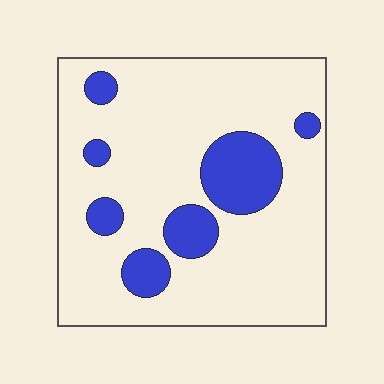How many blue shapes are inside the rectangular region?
7.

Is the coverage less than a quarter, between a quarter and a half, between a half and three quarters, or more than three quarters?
Less than a quarter.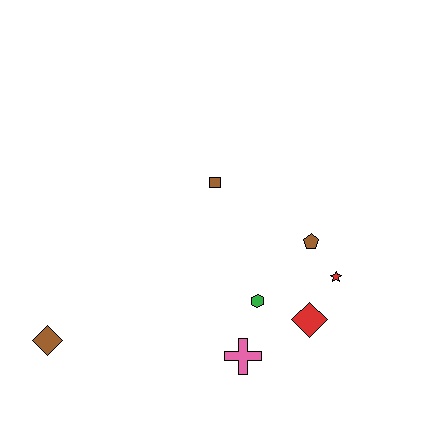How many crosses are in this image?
There is 1 cross.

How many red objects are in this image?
There are 2 red objects.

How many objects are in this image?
There are 7 objects.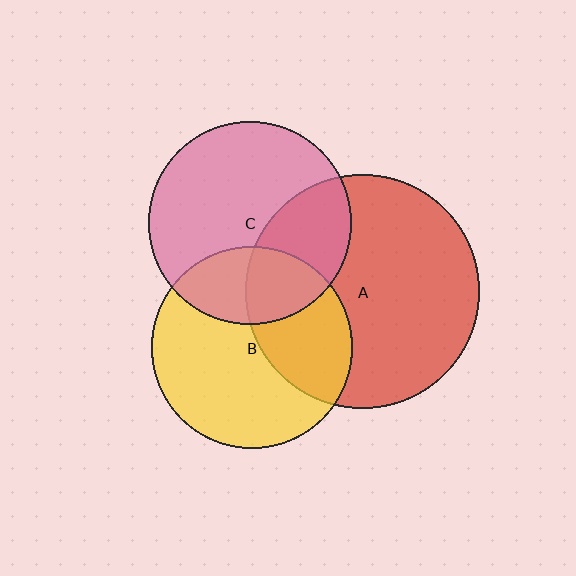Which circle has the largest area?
Circle A (red).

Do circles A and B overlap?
Yes.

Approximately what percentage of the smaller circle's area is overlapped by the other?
Approximately 35%.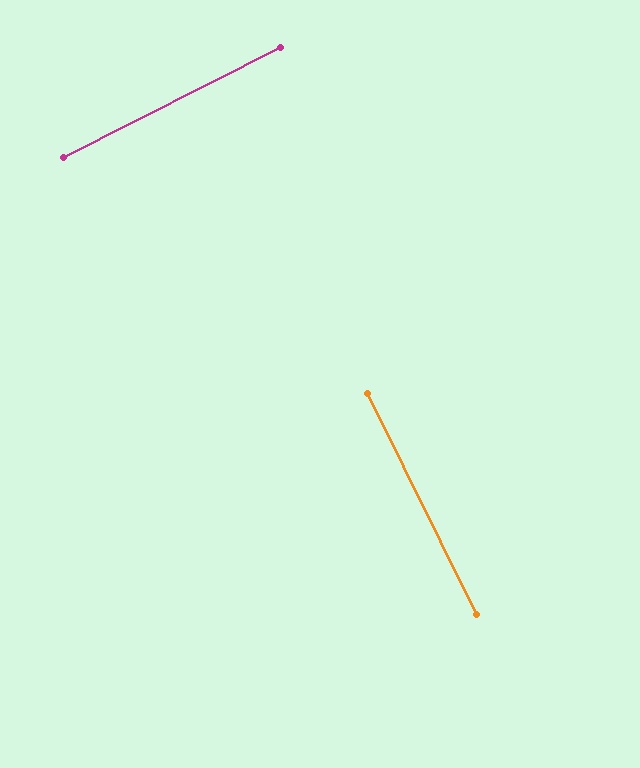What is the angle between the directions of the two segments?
Approximately 89 degrees.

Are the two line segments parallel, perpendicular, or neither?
Perpendicular — they meet at approximately 89°.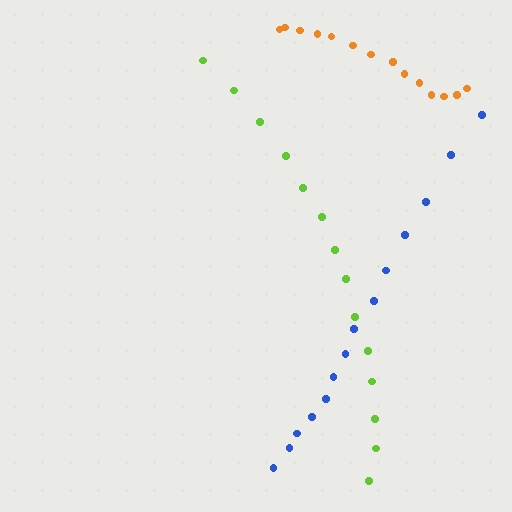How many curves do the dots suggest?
There are 3 distinct paths.